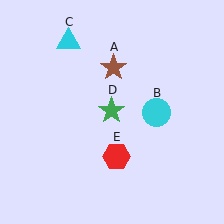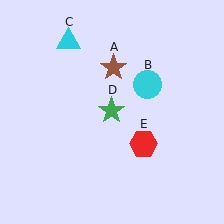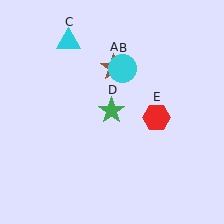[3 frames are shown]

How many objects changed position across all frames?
2 objects changed position: cyan circle (object B), red hexagon (object E).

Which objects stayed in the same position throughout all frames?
Brown star (object A) and cyan triangle (object C) and green star (object D) remained stationary.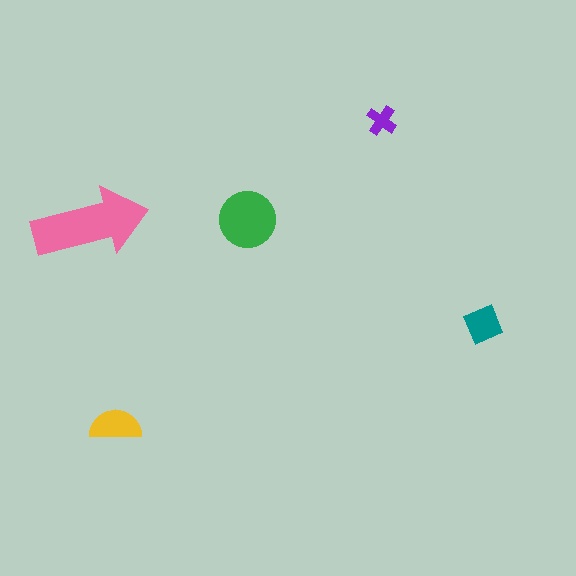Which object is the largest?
The pink arrow.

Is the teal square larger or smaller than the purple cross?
Larger.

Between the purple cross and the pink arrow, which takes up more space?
The pink arrow.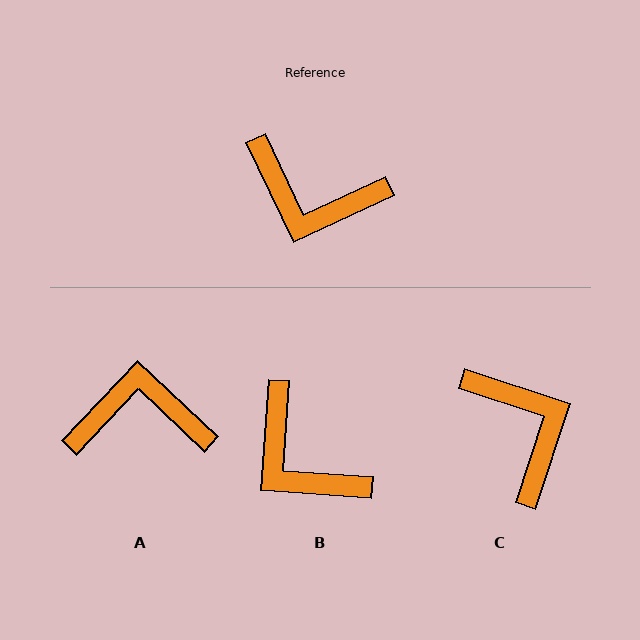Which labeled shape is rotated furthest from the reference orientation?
A, about 159 degrees away.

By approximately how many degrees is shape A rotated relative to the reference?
Approximately 159 degrees clockwise.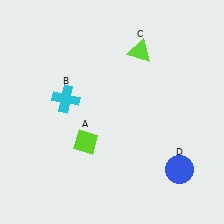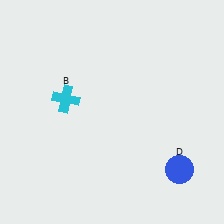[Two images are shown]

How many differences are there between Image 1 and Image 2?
There are 2 differences between the two images.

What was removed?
The lime triangle (C), the lime diamond (A) were removed in Image 2.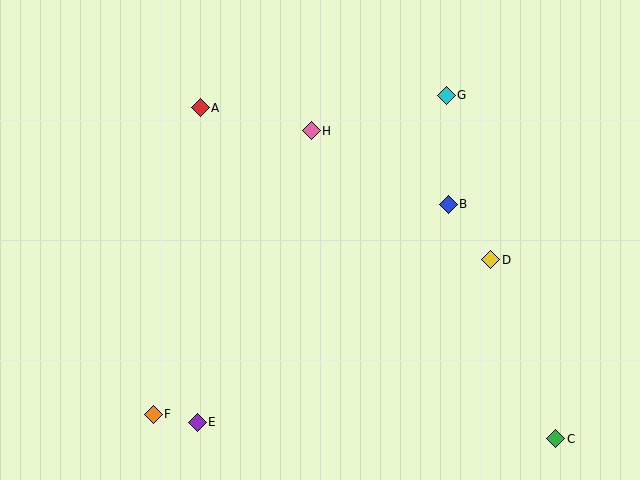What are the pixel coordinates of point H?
Point H is at (311, 131).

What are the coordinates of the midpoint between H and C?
The midpoint between H and C is at (433, 285).